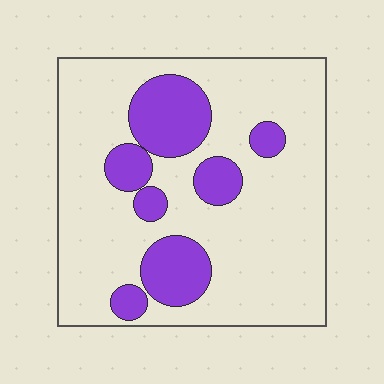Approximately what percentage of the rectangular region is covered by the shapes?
Approximately 25%.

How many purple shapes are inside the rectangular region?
7.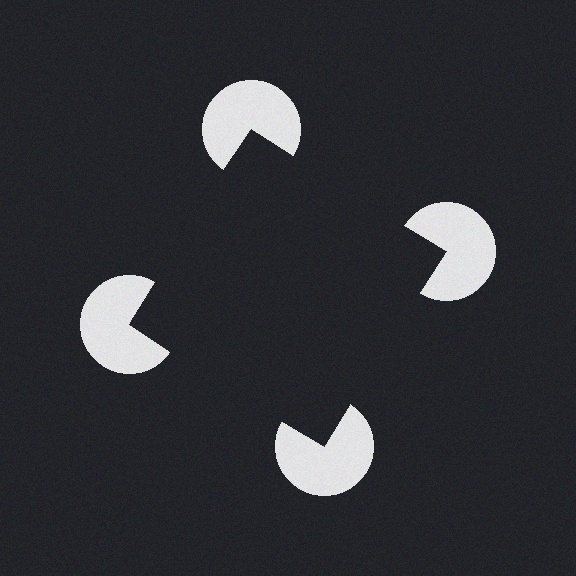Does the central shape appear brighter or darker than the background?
It typically appears slightly darker than the background, even though no actual brightness change is drawn.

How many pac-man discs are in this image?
There are 4 — one at each vertex of the illusory square.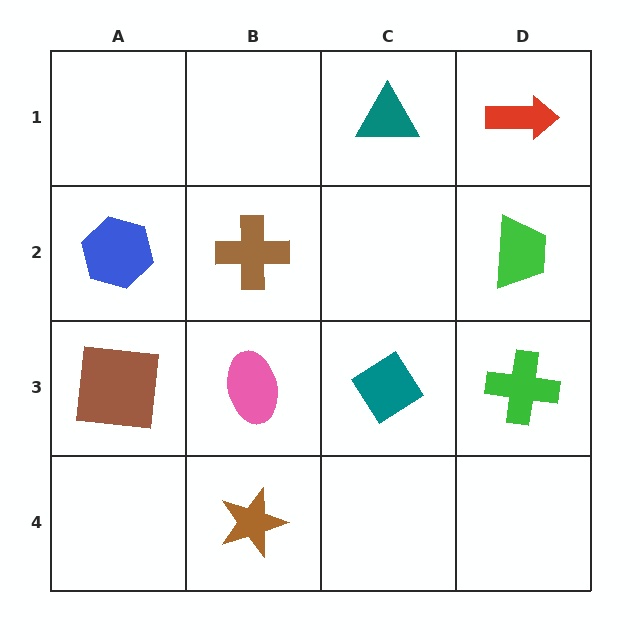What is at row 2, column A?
A blue hexagon.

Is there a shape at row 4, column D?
No, that cell is empty.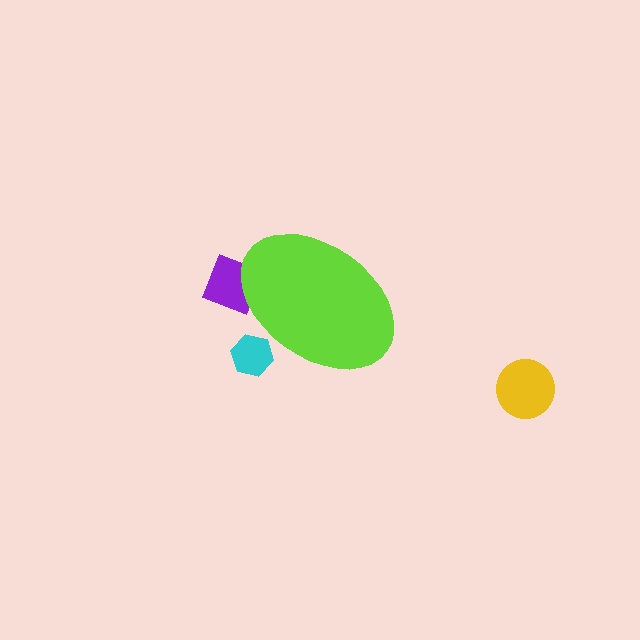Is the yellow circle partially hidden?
No, the yellow circle is fully visible.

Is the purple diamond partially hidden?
Yes, the purple diamond is partially hidden behind the lime ellipse.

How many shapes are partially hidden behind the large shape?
2 shapes are partially hidden.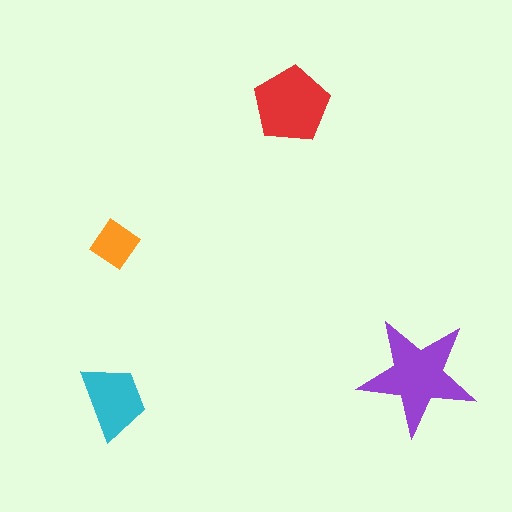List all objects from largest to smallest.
The purple star, the red pentagon, the cyan trapezoid, the orange diamond.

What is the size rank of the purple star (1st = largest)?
1st.